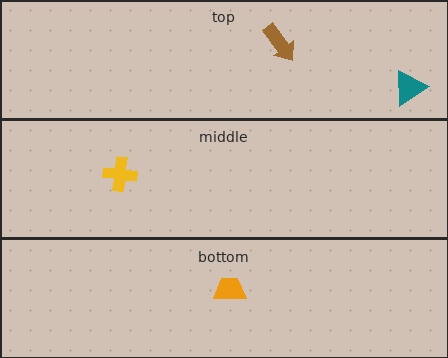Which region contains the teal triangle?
The top region.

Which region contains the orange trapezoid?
The bottom region.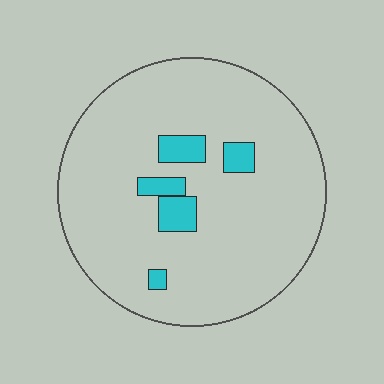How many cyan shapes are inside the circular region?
5.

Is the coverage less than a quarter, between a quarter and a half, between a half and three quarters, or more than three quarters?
Less than a quarter.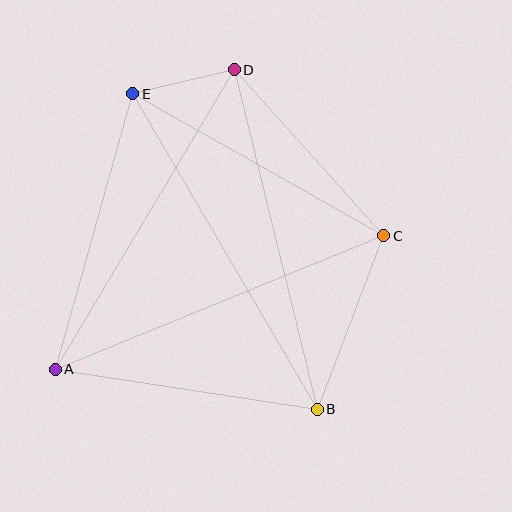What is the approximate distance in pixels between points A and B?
The distance between A and B is approximately 265 pixels.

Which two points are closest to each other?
Points D and E are closest to each other.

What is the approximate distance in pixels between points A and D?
The distance between A and D is approximately 349 pixels.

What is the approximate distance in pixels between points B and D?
The distance between B and D is approximately 350 pixels.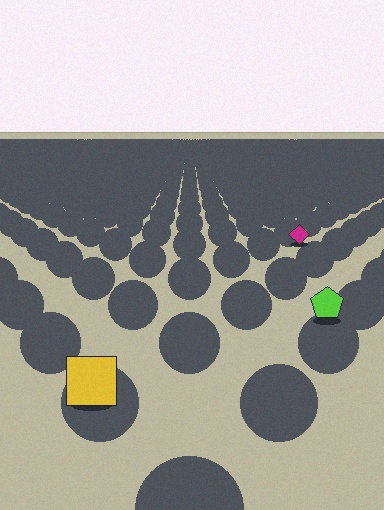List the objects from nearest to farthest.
From nearest to farthest: the yellow square, the lime pentagon, the magenta diamond.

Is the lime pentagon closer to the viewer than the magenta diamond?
Yes. The lime pentagon is closer — you can tell from the texture gradient: the ground texture is coarser near it.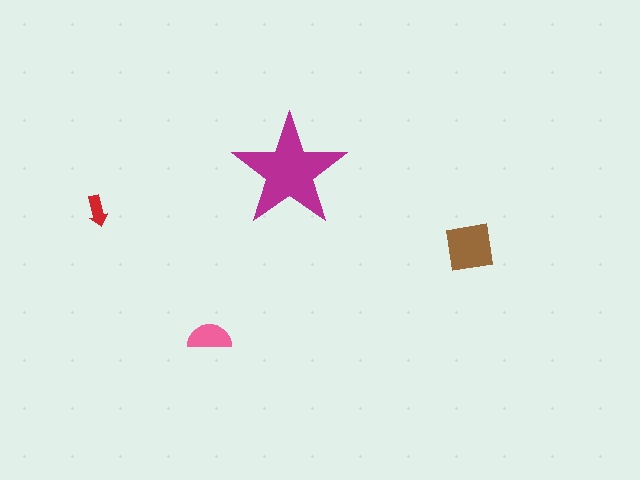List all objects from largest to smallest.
The magenta star, the brown square, the pink semicircle, the red arrow.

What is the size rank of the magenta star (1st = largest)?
1st.